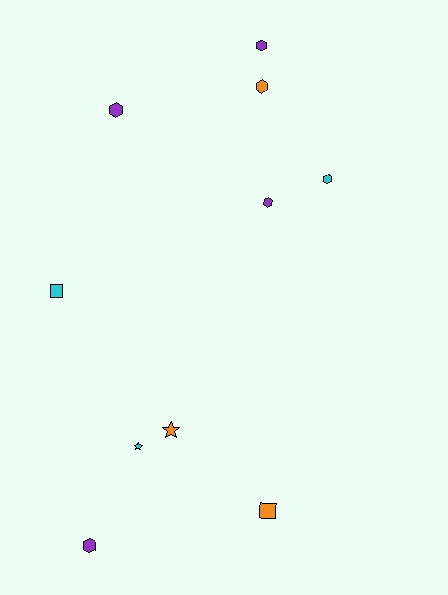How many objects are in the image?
There are 10 objects.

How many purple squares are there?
There are no purple squares.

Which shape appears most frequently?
Hexagon, with 6 objects.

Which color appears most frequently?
Purple, with 4 objects.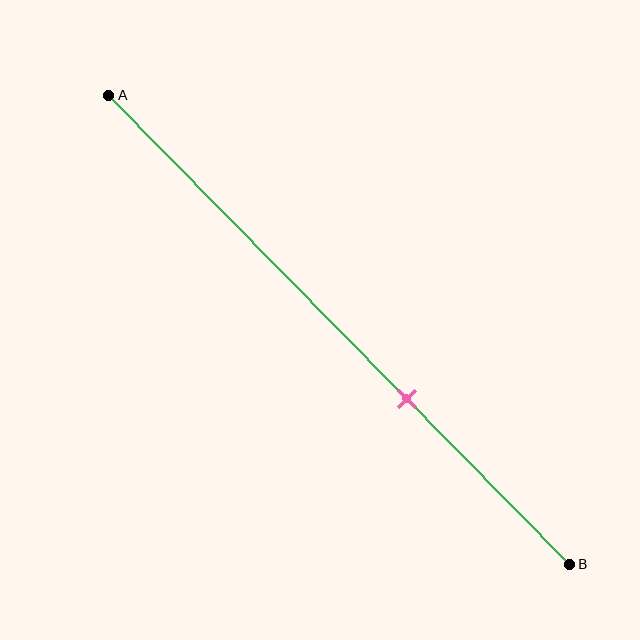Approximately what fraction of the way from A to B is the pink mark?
The pink mark is approximately 65% of the way from A to B.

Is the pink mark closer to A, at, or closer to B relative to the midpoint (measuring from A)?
The pink mark is closer to point B than the midpoint of segment AB.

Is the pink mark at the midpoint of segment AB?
No, the mark is at about 65% from A, not at the 50% midpoint.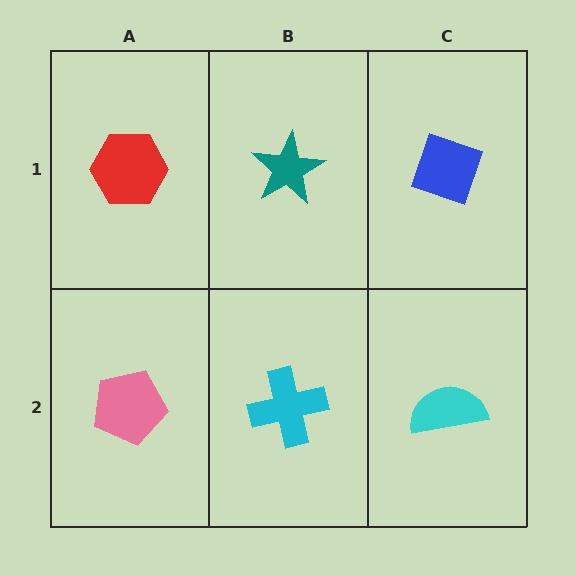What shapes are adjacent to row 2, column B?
A teal star (row 1, column B), a pink pentagon (row 2, column A), a cyan semicircle (row 2, column C).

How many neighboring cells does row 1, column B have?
3.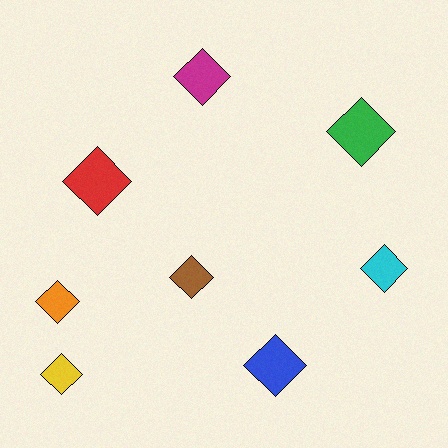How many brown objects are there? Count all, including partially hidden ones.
There is 1 brown object.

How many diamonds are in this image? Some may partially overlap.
There are 8 diamonds.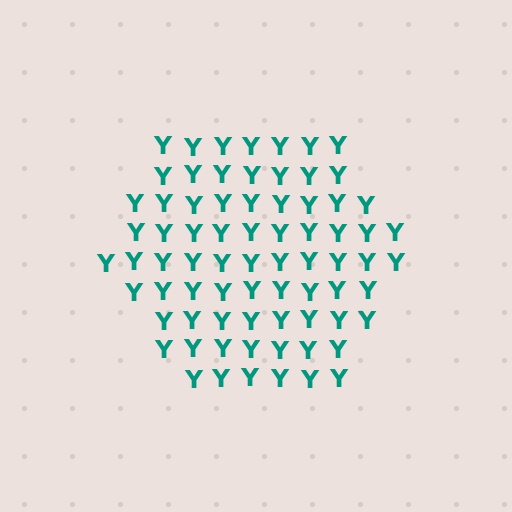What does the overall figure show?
The overall figure shows a hexagon.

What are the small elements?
The small elements are letter Y's.